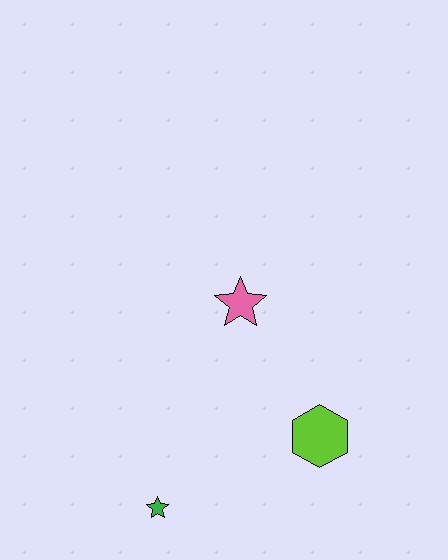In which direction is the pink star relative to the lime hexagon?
The pink star is above the lime hexagon.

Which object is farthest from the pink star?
The green star is farthest from the pink star.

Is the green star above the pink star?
No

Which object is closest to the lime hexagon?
The pink star is closest to the lime hexagon.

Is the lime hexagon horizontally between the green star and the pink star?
No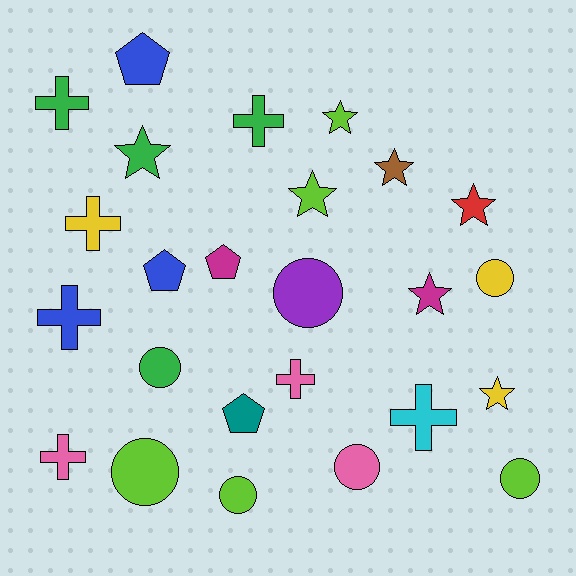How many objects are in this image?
There are 25 objects.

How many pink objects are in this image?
There are 3 pink objects.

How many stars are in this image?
There are 7 stars.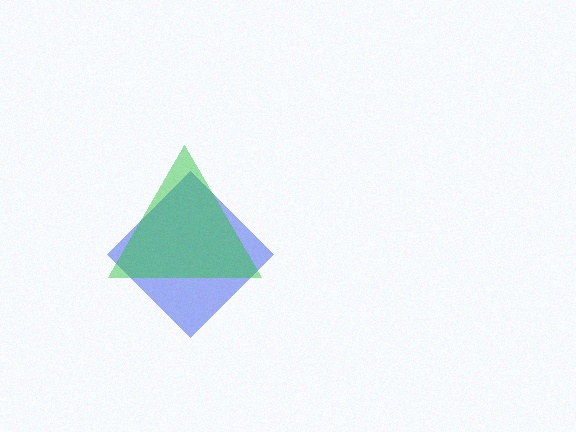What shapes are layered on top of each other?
The layered shapes are: a blue diamond, a green triangle.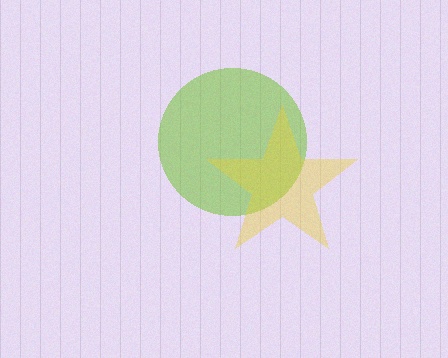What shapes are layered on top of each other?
The layered shapes are: a lime circle, a yellow star.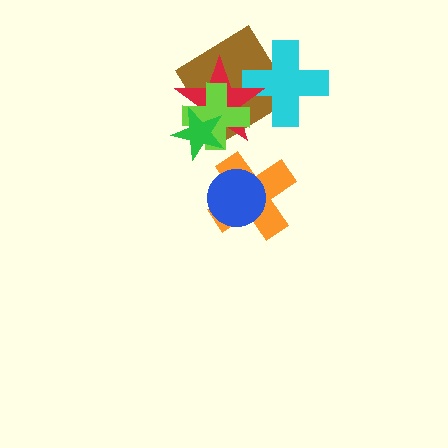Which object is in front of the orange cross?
The blue circle is in front of the orange cross.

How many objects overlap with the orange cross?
1 object overlaps with the orange cross.